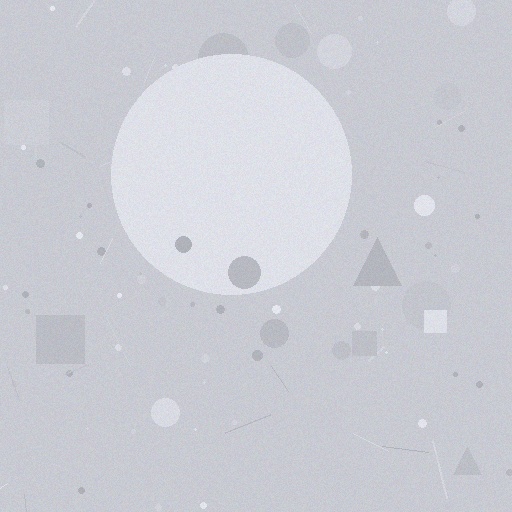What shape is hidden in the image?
A circle is hidden in the image.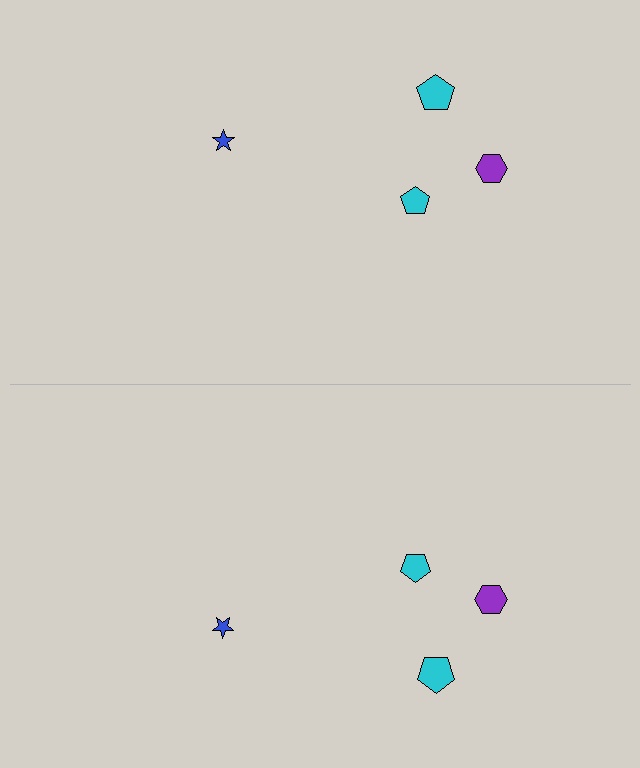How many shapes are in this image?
There are 8 shapes in this image.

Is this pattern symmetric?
Yes, this pattern has bilateral (reflection) symmetry.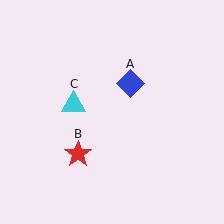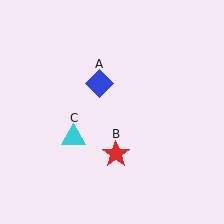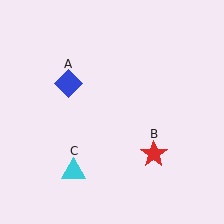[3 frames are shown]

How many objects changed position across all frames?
3 objects changed position: blue diamond (object A), red star (object B), cyan triangle (object C).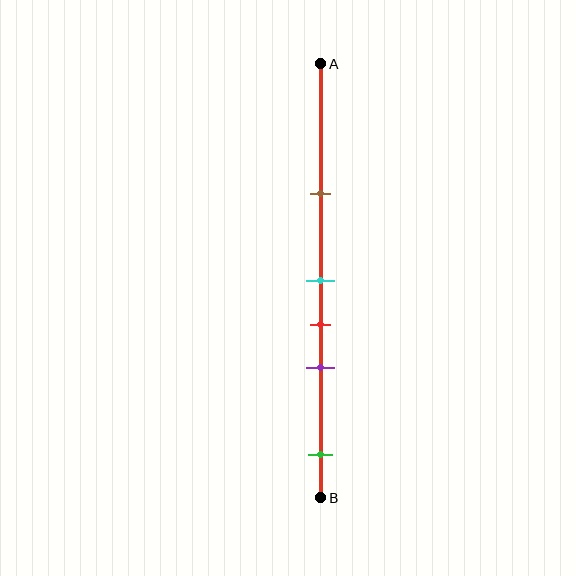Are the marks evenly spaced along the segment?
No, the marks are not evenly spaced.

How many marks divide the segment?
There are 5 marks dividing the segment.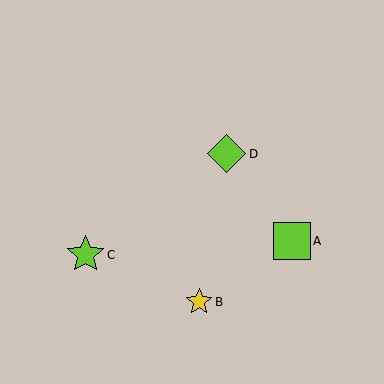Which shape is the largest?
The lime diamond (labeled D) is the largest.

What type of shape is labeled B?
Shape B is a yellow star.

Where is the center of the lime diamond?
The center of the lime diamond is at (227, 154).